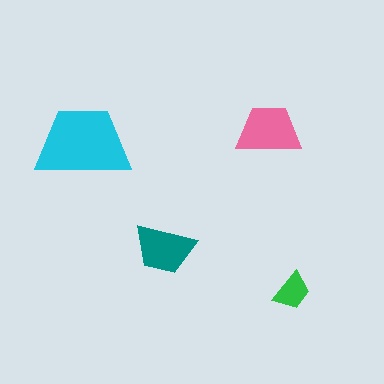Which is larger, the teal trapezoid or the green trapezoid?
The teal one.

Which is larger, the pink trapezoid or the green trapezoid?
The pink one.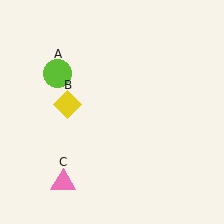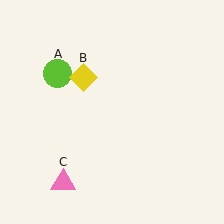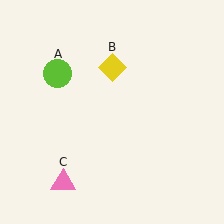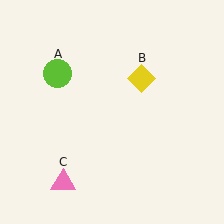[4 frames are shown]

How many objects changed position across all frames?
1 object changed position: yellow diamond (object B).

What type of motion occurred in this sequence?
The yellow diamond (object B) rotated clockwise around the center of the scene.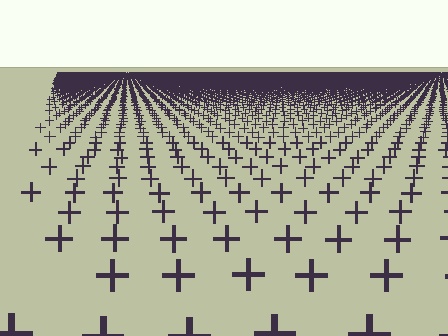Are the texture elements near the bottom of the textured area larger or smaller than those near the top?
Larger. Near the bottom, elements are closer to the viewer and appear at a bigger on-screen size.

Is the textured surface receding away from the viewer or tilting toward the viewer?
The surface is receding away from the viewer. Texture elements get smaller and denser toward the top.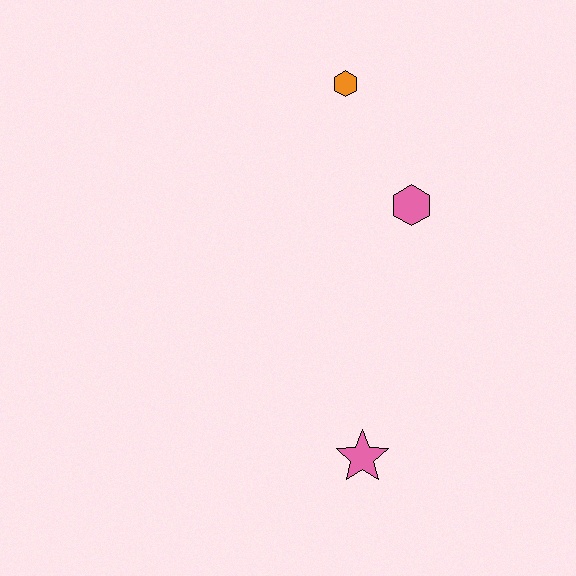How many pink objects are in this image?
There are 2 pink objects.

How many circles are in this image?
There are no circles.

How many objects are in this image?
There are 3 objects.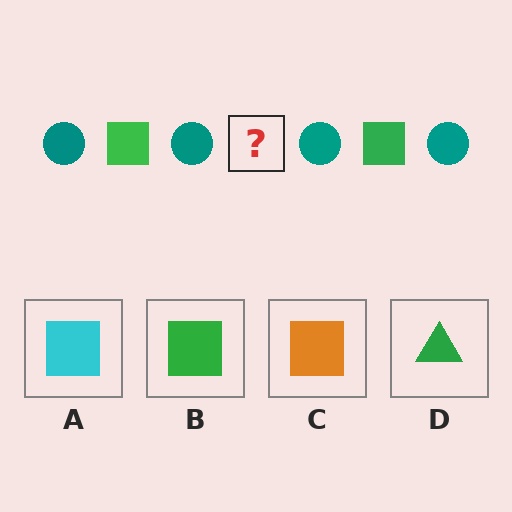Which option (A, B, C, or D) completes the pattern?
B.